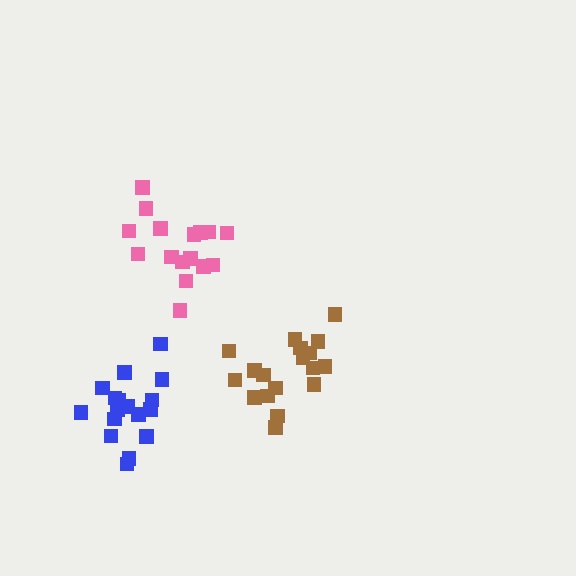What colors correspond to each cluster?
The clusters are colored: pink, blue, brown.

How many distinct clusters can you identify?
There are 3 distinct clusters.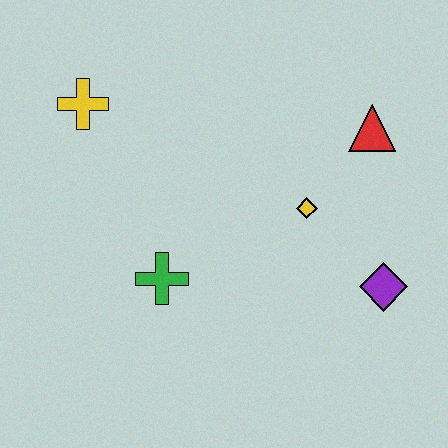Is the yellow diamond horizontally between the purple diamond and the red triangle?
No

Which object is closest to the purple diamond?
The yellow diamond is closest to the purple diamond.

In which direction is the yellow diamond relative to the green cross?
The yellow diamond is to the right of the green cross.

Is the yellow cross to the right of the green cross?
No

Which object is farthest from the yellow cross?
The purple diamond is farthest from the yellow cross.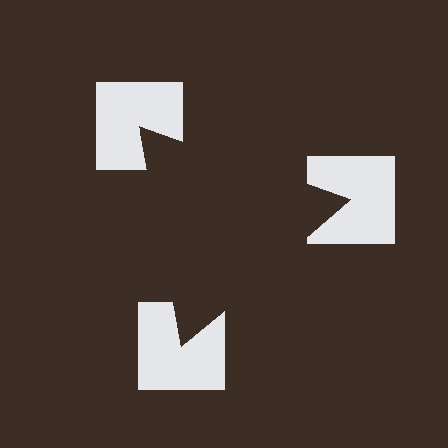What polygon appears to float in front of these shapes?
An illusory triangle — its edges are inferred from the aligned wedge cuts in the notched squares, not physically drawn.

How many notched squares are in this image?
There are 3 — one at each vertex of the illusory triangle.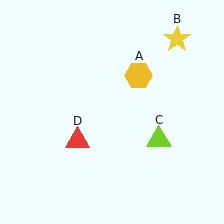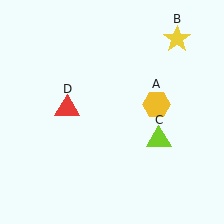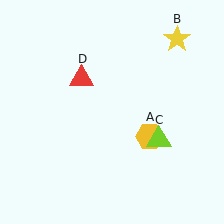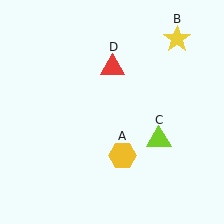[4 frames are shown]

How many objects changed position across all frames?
2 objects changed position: yellow hexagon (object A), red triangle (object D).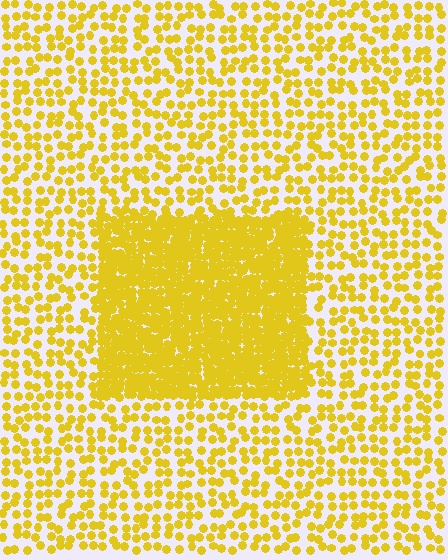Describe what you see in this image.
The image contains small yellow elements arranged at two different densities. A rectangle-shaped region is visible where the elements are more densely packed than the surrounding area.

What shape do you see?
I see a rectangle.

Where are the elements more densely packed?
The elements are more densely packed inside the rectangle boundary.